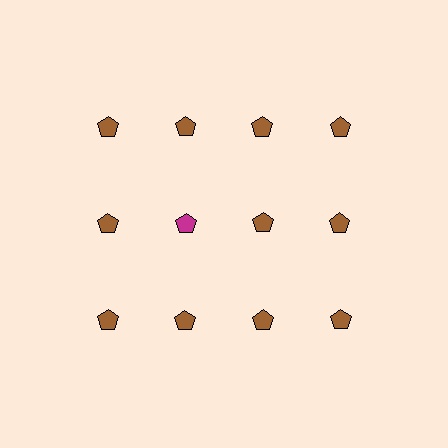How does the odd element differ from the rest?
It has a different color: magenta instead of brown.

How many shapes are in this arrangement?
There are 12 shapes arranged in a grid pattern.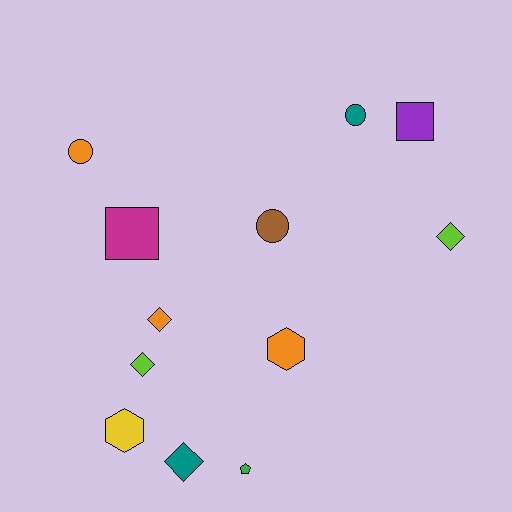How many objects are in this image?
There are 12 objects.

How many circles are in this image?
There are 3 circles.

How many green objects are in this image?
There is 1 green object.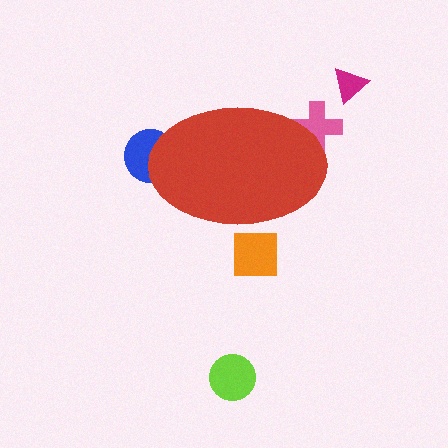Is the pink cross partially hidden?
Yes, the pink cross is partially hidden behind the red ellipse.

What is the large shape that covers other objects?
A red ellipse.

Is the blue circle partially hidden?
Yes, the blue circle is partially hidden behind the red ellipse.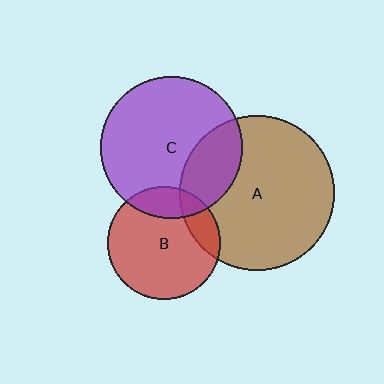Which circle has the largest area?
Circle A (brown).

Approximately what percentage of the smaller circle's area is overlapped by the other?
Approximately 20%.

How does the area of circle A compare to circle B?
Approximately 1.9 times.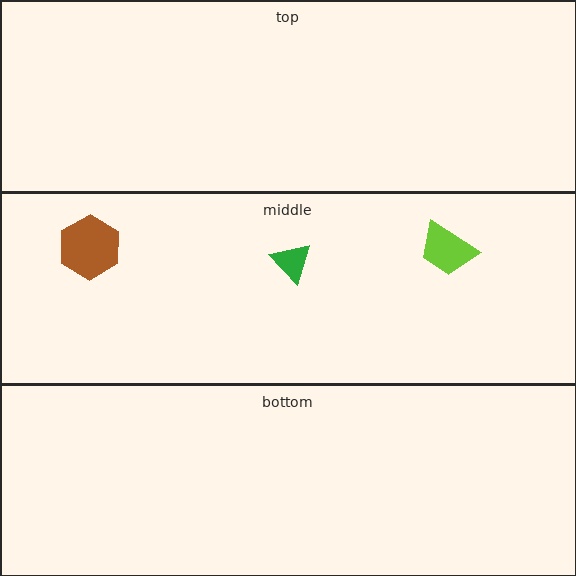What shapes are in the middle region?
The green triangle, the lime trapezoid, the brown hexagon.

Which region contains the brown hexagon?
The middle region.